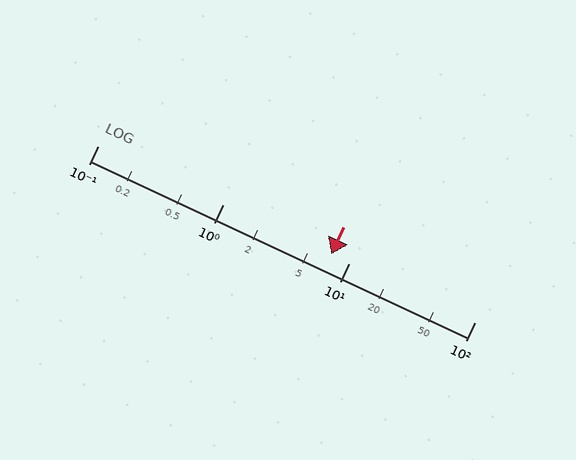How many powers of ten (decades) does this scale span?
The scale spans 3 decades, from 0.1 to 100.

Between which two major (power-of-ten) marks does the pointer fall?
The pointer is between 1 and 10.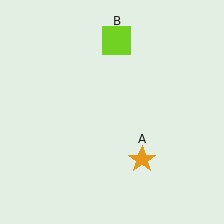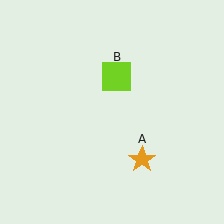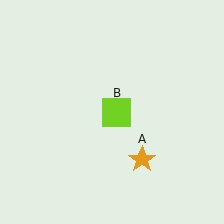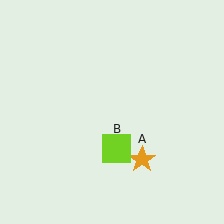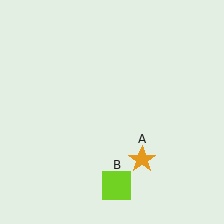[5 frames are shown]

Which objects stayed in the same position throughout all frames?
Orange star (object A) remained stationary.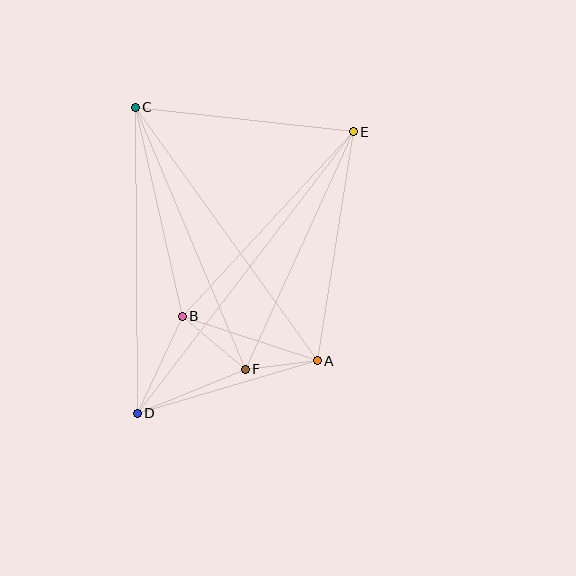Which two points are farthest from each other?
Points D and E are farthest from each other.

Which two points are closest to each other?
Points A and F are closest to each other.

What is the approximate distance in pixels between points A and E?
The distance between A and E is approximately 232 pixels.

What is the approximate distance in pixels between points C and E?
The distance between C and E is approximately 219 pixels.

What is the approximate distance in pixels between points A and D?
The distance between A and D is approximately 188 pixels.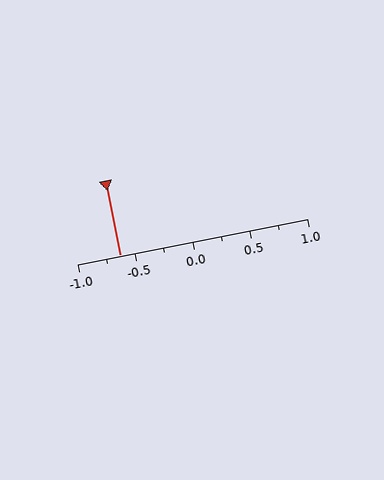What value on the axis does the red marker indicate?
The marker indicates approximately -0.62.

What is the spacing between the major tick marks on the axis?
The major ticks are spaced 0.5 apart.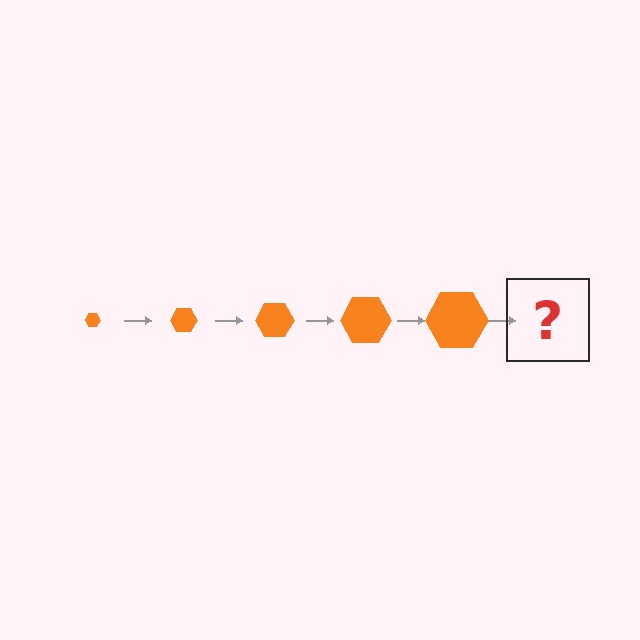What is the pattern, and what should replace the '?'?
The pattern is that the hexagon gets progressively larger each step. The '?' should be an orange hexagon, larger than the previous one.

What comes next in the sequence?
The next element should be an orange hexagon, larger than the previous one.